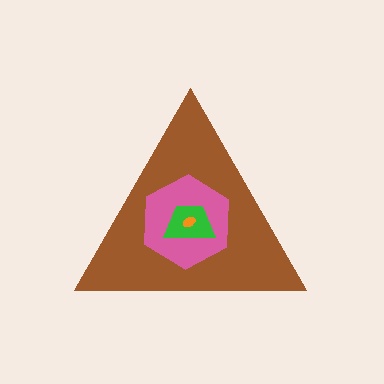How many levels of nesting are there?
4.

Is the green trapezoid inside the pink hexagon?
Yes.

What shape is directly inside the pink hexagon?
The green trapezoid.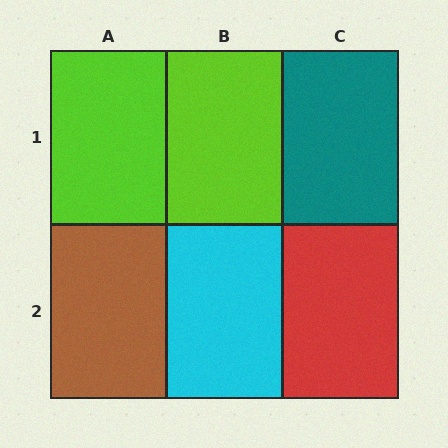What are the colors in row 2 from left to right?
Brown, cyan, red.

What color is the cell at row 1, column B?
Lime.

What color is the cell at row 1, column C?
Teal.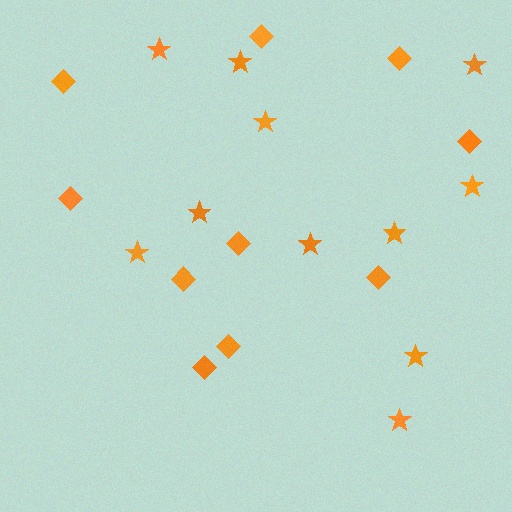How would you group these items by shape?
There are 2 groups: one group of diamonds (10) and one group of stars (11).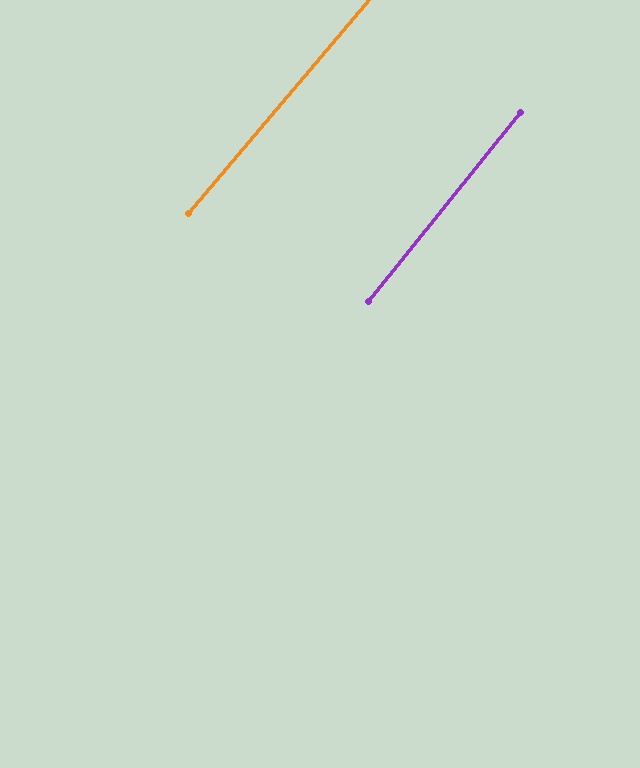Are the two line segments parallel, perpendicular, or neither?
Parallel — their directions differ by only 1.3°.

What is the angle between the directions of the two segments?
Approximately 1 degree.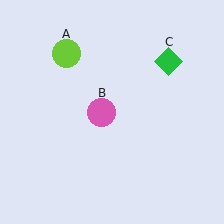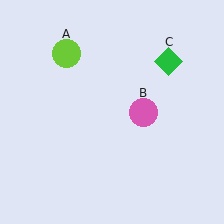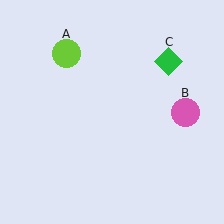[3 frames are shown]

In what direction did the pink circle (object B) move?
The pink circle (object B) moved right.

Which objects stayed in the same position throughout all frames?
Lime circle (object A) and green diamond (object C) remained stationary.